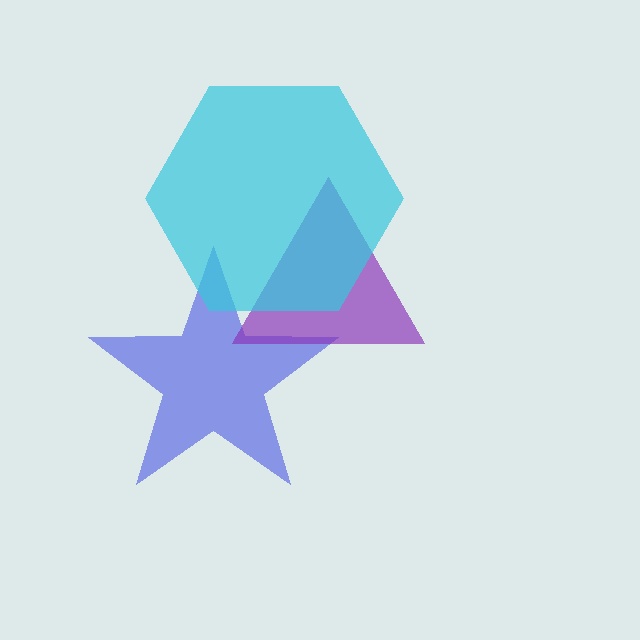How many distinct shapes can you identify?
There are 3 distinct shapes: a blue star, a purple triangle, a cyan hexagon.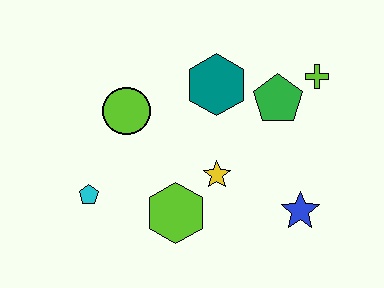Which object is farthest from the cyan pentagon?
The lime cross is farthest from the cyan pentagon.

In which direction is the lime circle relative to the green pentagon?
The lime circle is to the left of the green pentagon.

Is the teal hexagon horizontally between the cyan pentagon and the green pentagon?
Yes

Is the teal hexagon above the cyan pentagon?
Yes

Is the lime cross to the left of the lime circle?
No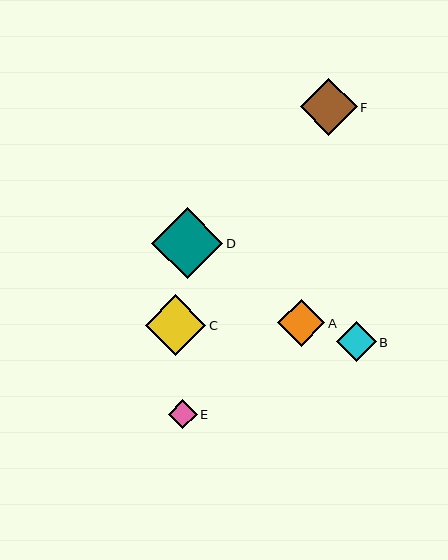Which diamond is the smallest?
Diamond E is the smallest with a size of approximately 29 pixels.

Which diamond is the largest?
Diamond D is the largest with a size of approximately 72 pixels.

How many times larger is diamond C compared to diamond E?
Diamond C is approximately 2.1 times the size of diamond E.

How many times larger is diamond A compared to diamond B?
Diamond A is approximately 1.2 times the size of diamond B.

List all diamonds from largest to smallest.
From largest to smallest: D, C, F, A, B, E.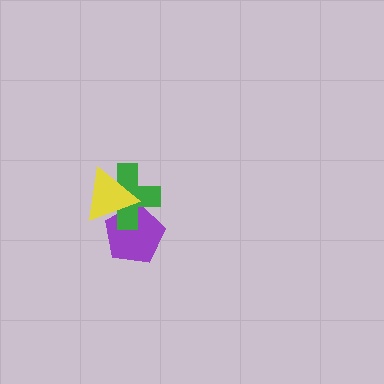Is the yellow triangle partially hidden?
No, no other shape covers it.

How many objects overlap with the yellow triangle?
2 objects overlap with the yellow triangle.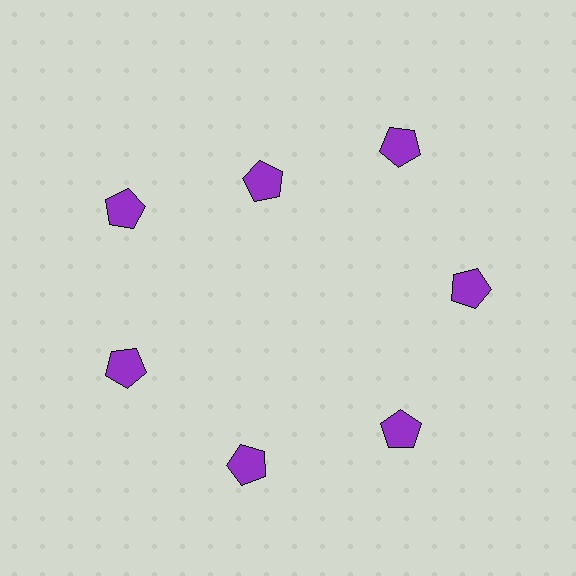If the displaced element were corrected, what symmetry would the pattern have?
It would have 7-fold rotational symmetry — the pattern would map onto itself every 51 degrees.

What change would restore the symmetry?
The symmetry would be restored by moving it outward, back onto the ring so that all 7 pentagons sit at equal angles and equal distance from the center.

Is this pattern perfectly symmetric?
No. The 7 purple pentagons are arranged in a ring, but one element near the 12 o'clock position is pulled inward toward the center, breaking the 7-fold rotational symmetry.